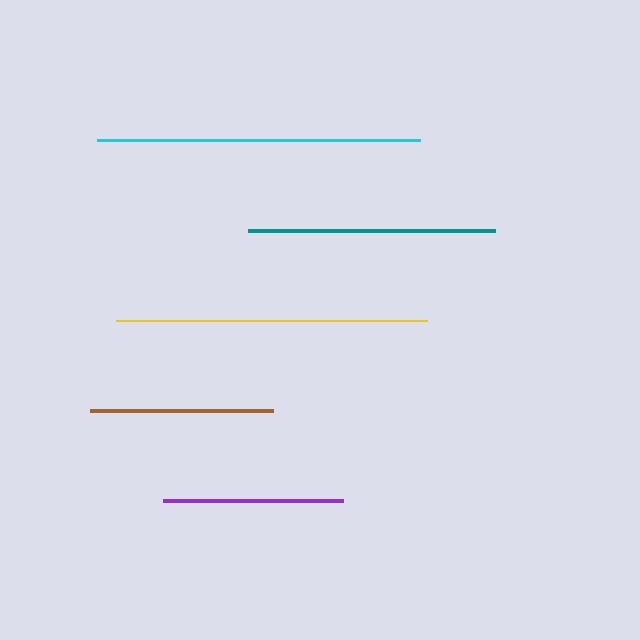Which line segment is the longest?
The cyan line is the longest at approximately 323 pixels.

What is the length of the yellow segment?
The yellow segment is approximately 311 pixels long.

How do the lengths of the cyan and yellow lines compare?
The cyan and yellow lines are approximately the same length.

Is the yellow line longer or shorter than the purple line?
The yellow line is longer than the purple line.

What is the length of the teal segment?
The teal segment is approximately 247 pixels long.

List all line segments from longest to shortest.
From longest to shortest: cyan, yellow, teal, brown, purple.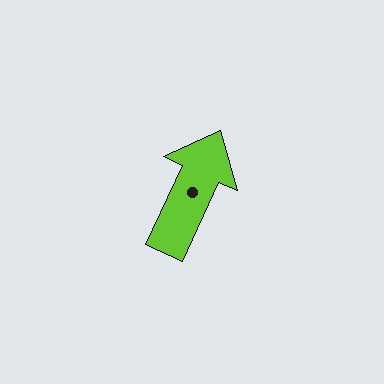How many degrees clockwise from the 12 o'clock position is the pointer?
Approximately 25 degrees.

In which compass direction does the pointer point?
Northeast.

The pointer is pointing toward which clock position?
Roughly 1 o'clock.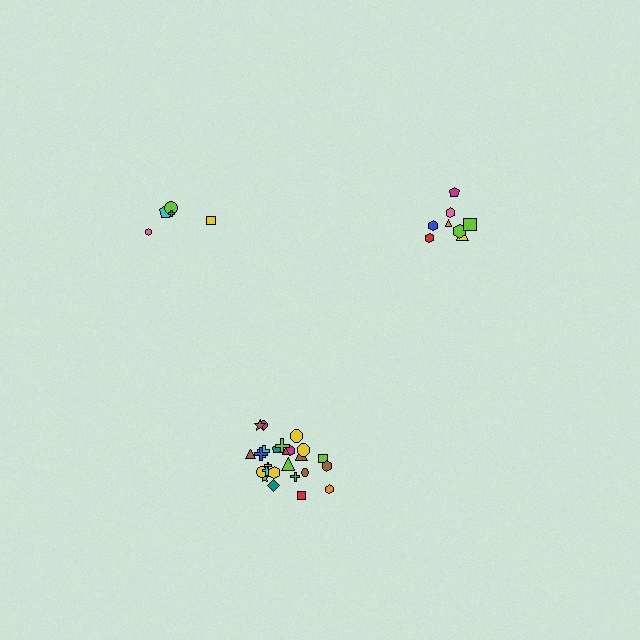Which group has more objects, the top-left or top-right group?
The top-right group.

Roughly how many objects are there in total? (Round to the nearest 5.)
Roughly 40 objects in total.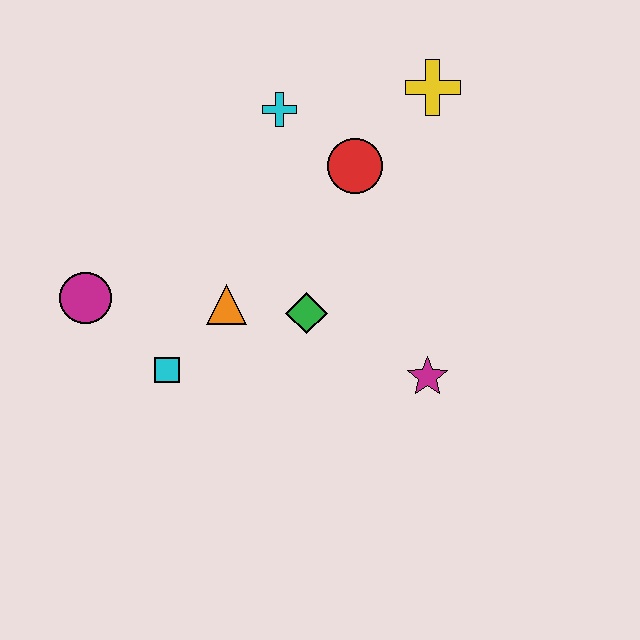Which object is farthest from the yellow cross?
The magenta circle is farthest from the yellow cross.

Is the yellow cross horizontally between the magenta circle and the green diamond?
No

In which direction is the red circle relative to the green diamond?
The red circle is above the green diamond.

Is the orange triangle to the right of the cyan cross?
No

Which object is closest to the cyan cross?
The red circle is closest to the cyan cross.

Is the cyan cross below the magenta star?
No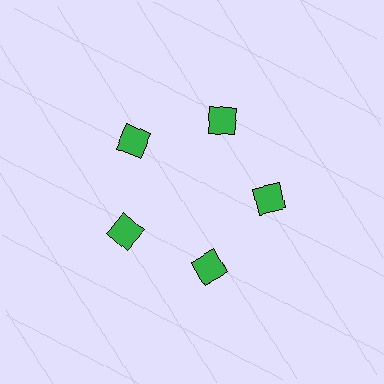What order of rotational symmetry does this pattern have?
This pattern has 5-fold rotational symmetry.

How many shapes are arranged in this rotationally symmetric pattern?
There are 5 shapes, arranged in 5 groups of 1.